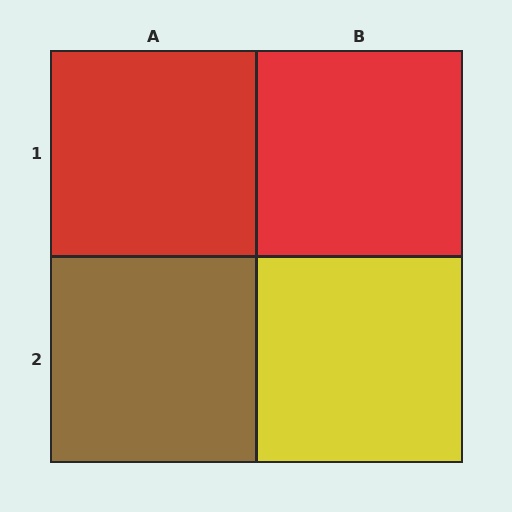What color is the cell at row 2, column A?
Brown.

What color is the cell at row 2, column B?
Yellow.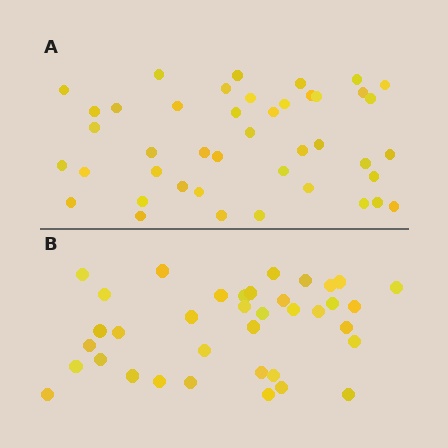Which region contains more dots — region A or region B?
Region A (the top region) has more dots.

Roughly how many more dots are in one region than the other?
Region A has about 6 more dots than region B.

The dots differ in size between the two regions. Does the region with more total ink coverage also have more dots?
No. Region B has more total ink coverage because its dots are larger, but region A actually contains more individual dots. Total area can be misleading — the number of items is what matters here.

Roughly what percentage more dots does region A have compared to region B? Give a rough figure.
About 15% more.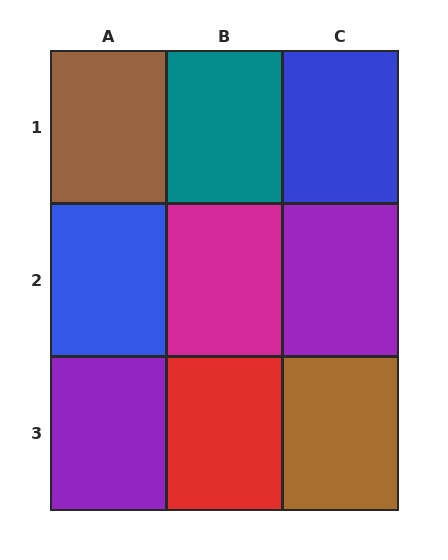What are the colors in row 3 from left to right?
Purple, red, brown.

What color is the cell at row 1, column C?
Blue.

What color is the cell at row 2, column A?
Blue.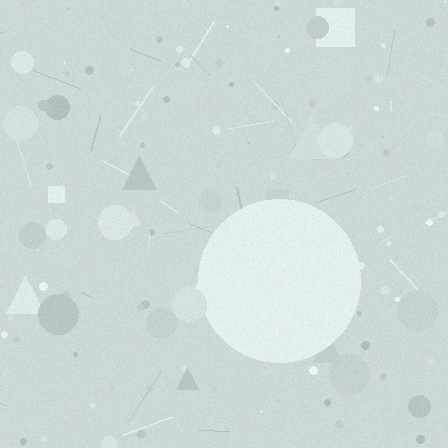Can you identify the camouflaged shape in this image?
The camouflaged shape is a circle.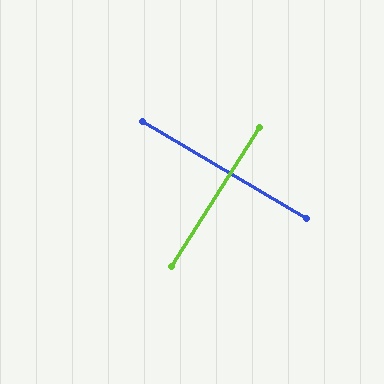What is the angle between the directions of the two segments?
Approximately 88 degrees.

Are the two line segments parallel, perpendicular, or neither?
Perpendicular — they meet at approximately 88°.